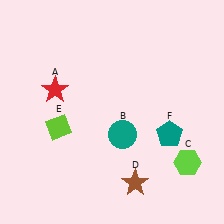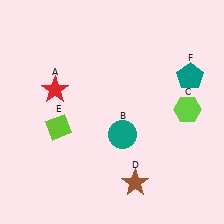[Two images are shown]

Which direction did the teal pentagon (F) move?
The teal pentagon (F) moved up.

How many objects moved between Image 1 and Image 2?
2 objects moved between the two images.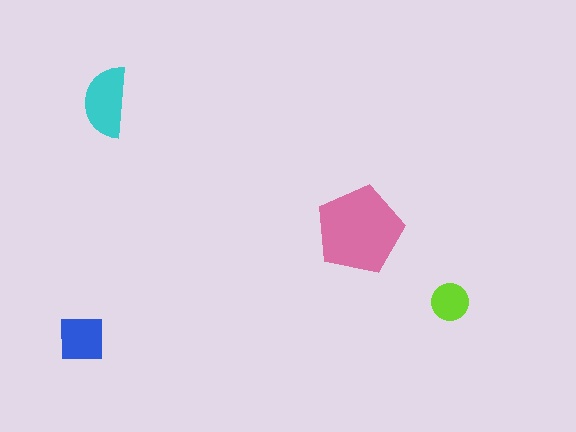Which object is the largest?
The pink pentagon.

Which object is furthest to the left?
The blue square is leftmost.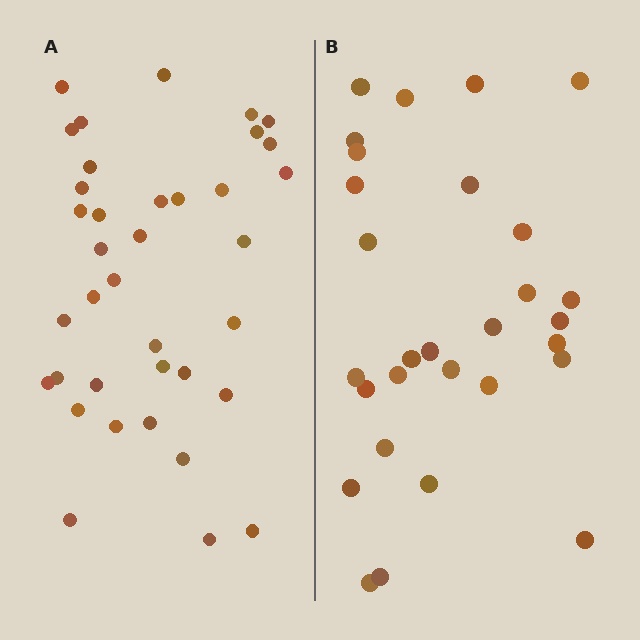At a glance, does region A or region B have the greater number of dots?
Region A (the left region) has more dots.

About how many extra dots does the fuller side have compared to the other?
Region A has roughly 8 or so more dots than region B.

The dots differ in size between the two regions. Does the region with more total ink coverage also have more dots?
No. Region B has more total ink coverage because its dots are larger, but region A actually contains more individual dots. Total area can be misleading — the number of items is what matters here.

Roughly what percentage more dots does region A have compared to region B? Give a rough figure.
About 30% more.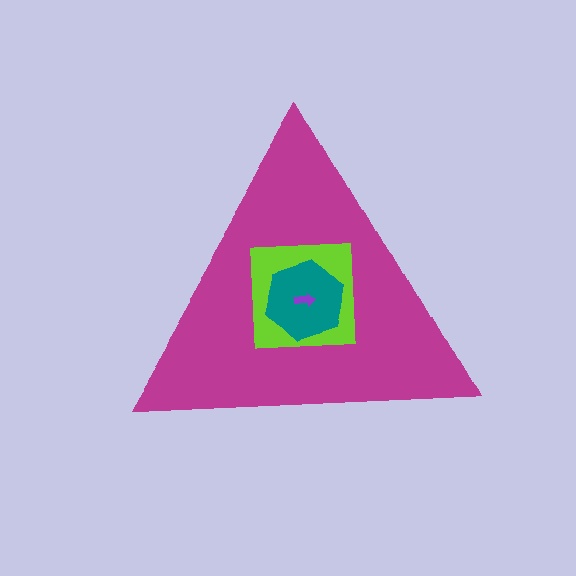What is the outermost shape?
The magenta triangle.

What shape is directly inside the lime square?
The teal hexagon.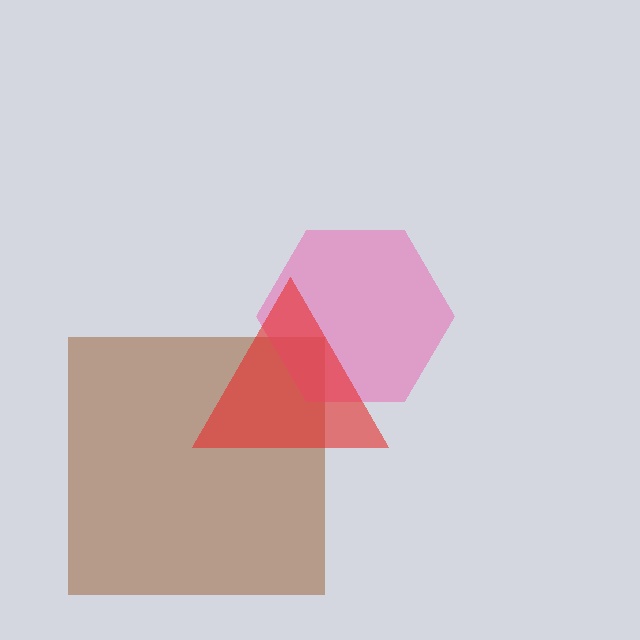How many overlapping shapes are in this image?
There are 3 overlapping shapes in the image.